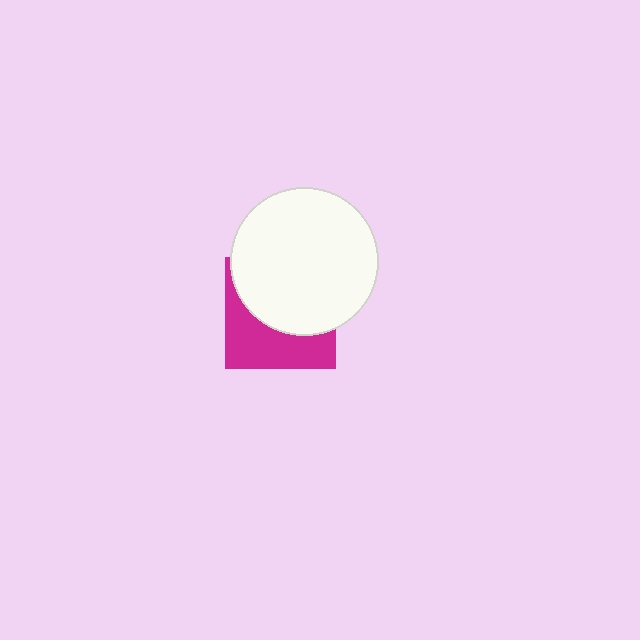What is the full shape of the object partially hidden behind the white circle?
The partially hidden object is a magenta square.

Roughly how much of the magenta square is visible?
A small part of it is visible (roughly 43%).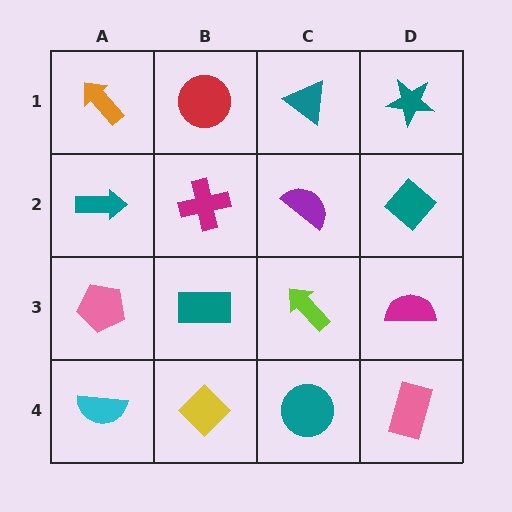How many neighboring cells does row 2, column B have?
4.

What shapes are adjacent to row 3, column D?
A teal diamond (row 2, column D), a pink rectangle (row 4, column D), a lime arrow (row 3, column C).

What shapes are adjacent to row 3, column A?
A teal arrow (row 2, column A), a cyan semicircle (row 4, column A), a teal rectangle (row 3, column B).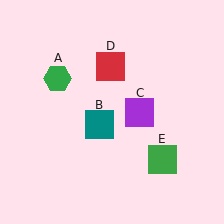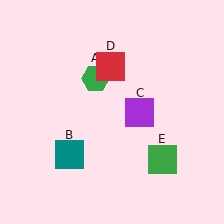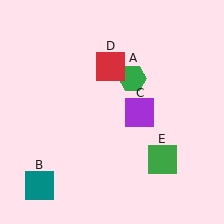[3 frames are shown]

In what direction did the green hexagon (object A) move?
The green hexagon (object A) moved right.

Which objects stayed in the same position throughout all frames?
Purple square (object C) and red square (object D) and green square (object E) remained stationary.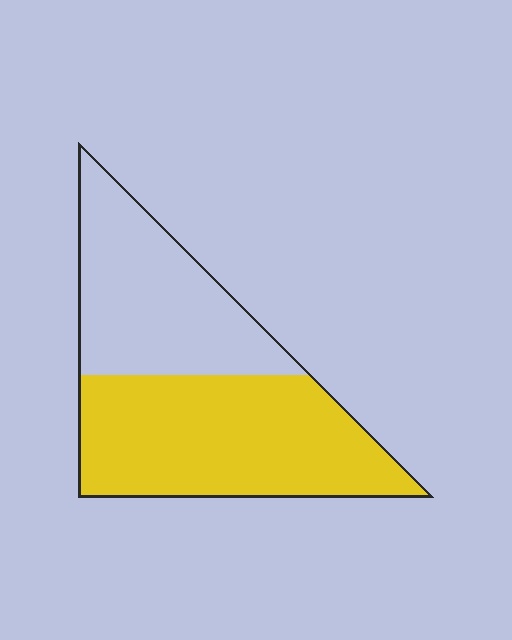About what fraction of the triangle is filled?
About three fifths (3/5).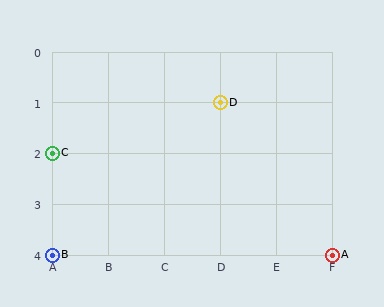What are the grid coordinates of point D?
Point D is at grid coordinates (D, 1).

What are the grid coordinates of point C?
Point C is at grid coordinates (A, 2).